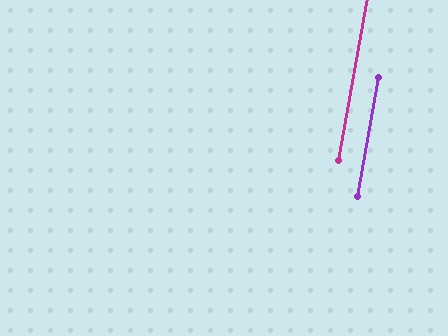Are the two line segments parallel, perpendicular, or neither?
Parallel — their directions differ by only 0.1°.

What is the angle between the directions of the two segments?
Approximately 0 degrees.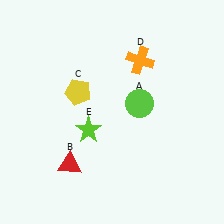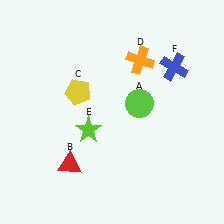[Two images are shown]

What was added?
A blue cross (F) was added in Image 2.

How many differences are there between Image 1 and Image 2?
There is 1 difference between the two images.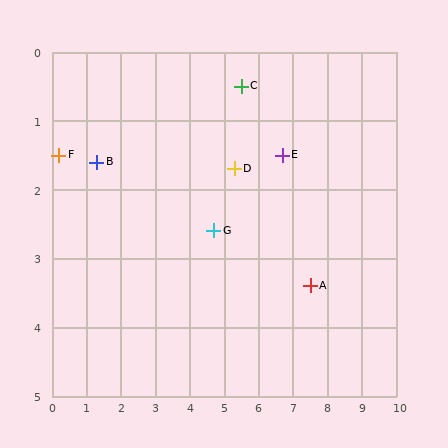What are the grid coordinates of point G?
Point G is at approximately (4.7, 2.6).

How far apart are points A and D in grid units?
Points A and D are about 2.8 grid units apart.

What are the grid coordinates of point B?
Point B is at approximately (1.3, 1.6).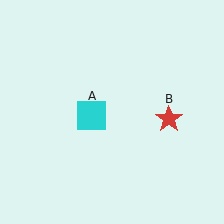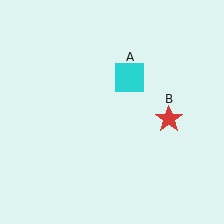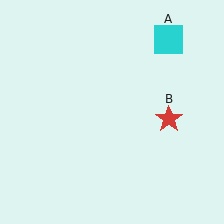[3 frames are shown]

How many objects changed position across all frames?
1 object changed position: cyan square (object A).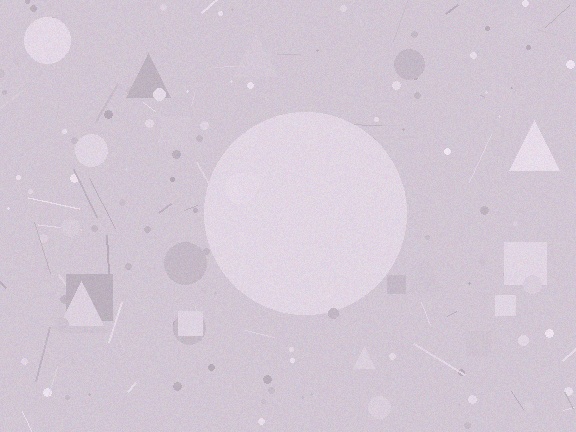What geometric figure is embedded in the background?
A circle is embedded in the background.